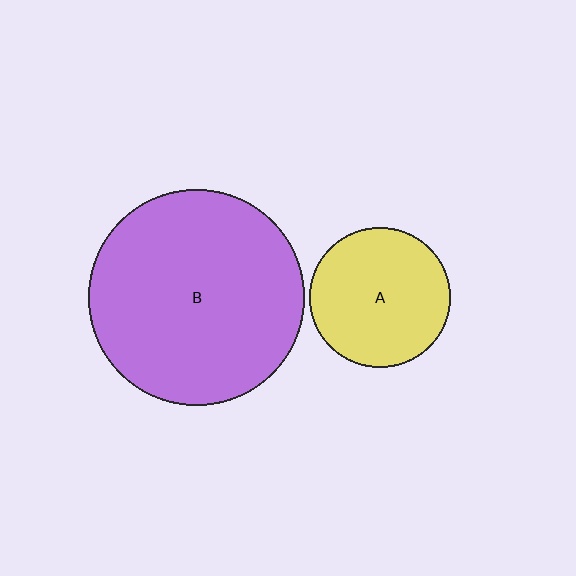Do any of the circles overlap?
No, none of the circles overlap.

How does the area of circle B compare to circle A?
Approximately 2.4 times.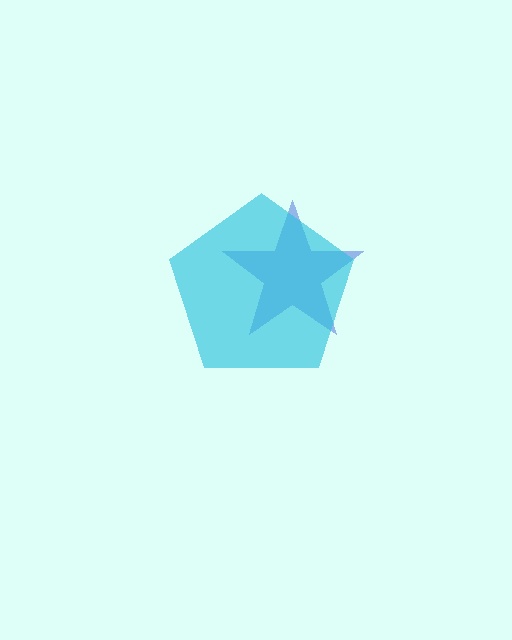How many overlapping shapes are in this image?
There are 2 overlapping shapes in the image.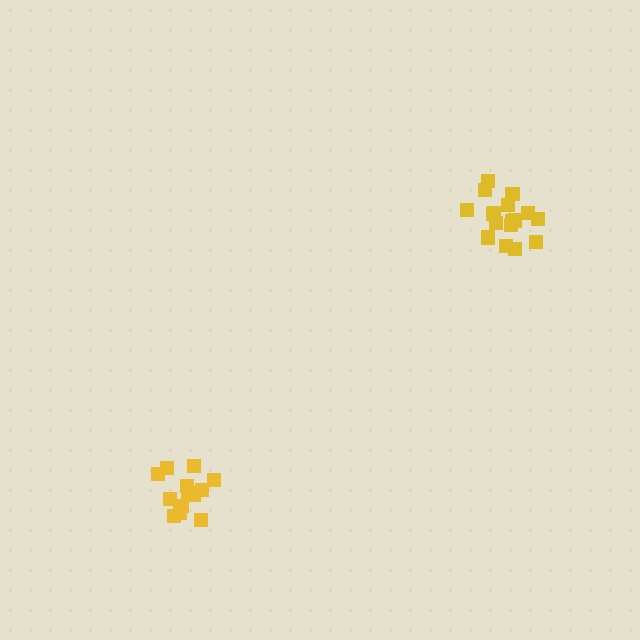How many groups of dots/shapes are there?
There are 2 groups.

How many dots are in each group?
Group 1: 18 dots, Group 2: 13 dots (31 total).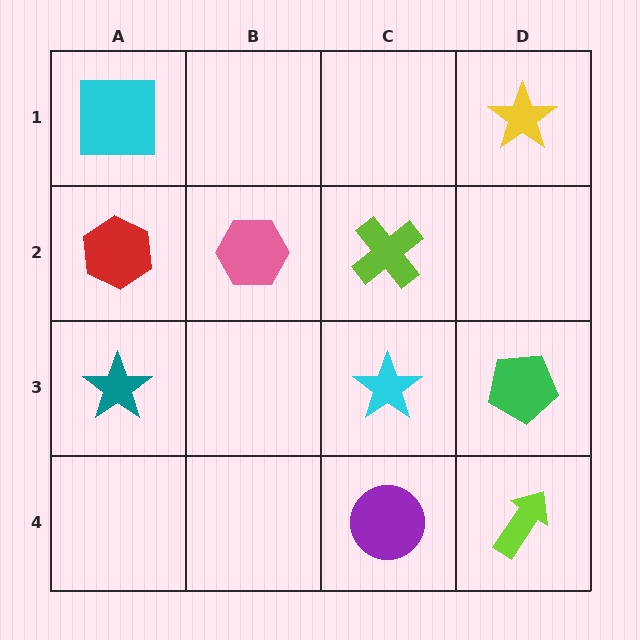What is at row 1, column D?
A yellow star.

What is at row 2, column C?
A lime cross.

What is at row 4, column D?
A lime arrow.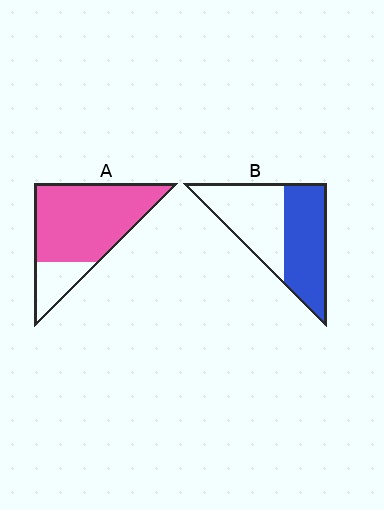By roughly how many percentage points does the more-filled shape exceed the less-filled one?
By roughly 30 percentage points (A over B).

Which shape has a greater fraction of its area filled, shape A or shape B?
Shape A.